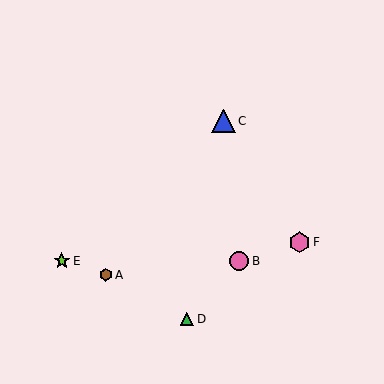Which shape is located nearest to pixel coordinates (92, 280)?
The brown hexagon (labeled A) at (106, 275) is nearest to that location.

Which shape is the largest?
The blue triangle (labeled C) is the largest.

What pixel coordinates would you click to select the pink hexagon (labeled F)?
Click at (299, 242) to select the pink hexagon F.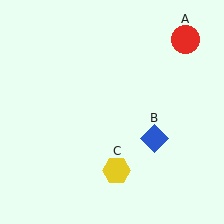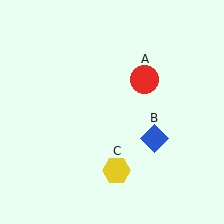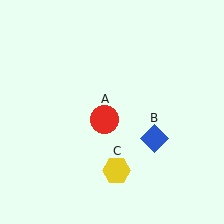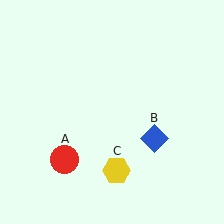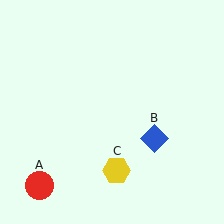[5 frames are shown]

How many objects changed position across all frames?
1 object changed position: red circle (object A).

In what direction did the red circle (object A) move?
The red circle (object A) moved down and to the left.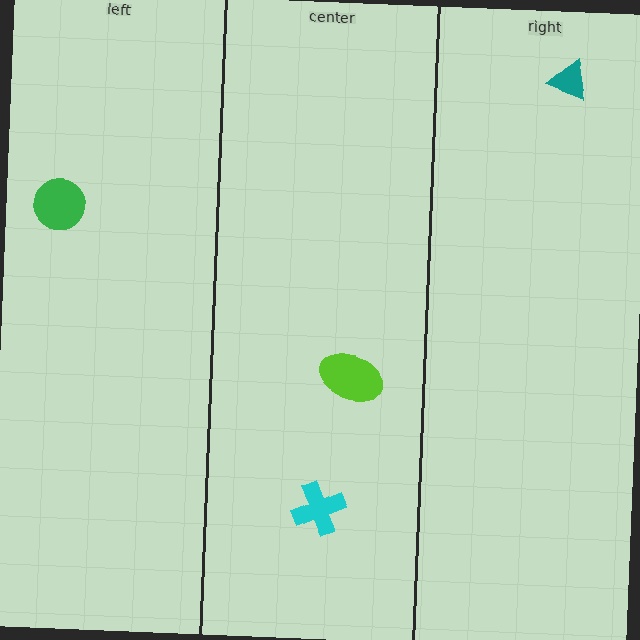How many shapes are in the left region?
1.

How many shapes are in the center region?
2.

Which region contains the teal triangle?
The right region.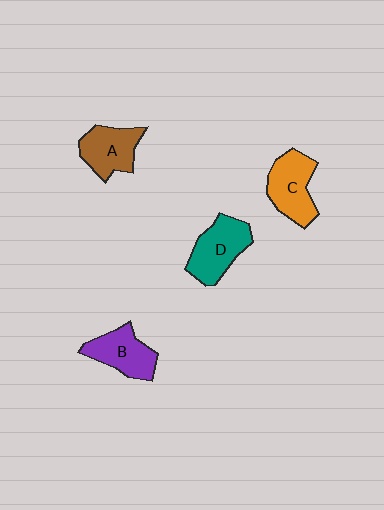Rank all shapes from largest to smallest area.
From largest to smallest: D (teal), C (orange), B (purple), A (brown).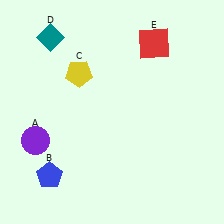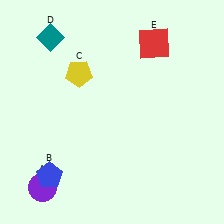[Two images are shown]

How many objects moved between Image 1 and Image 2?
1 object moved between the two images.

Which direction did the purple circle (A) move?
The purple circle (A) moved down.